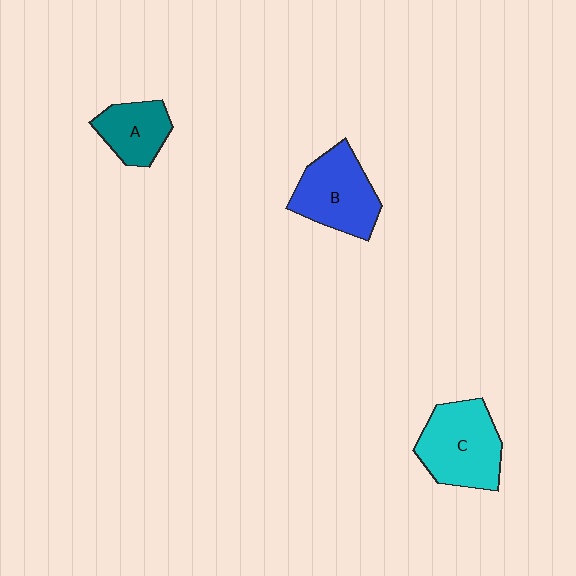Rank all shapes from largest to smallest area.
From largest to smallest: C (cyan), B (blue), A (teal).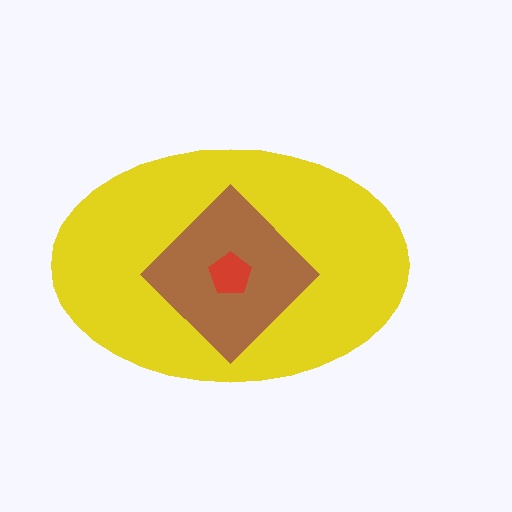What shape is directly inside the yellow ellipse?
The brown diamond.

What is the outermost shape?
The yellow ellipse.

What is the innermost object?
The red pentagon.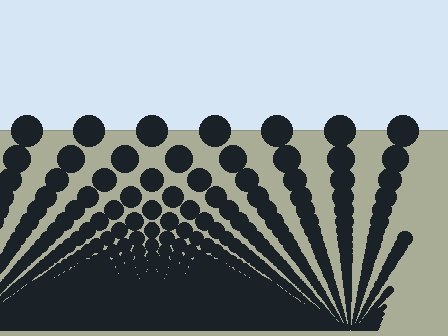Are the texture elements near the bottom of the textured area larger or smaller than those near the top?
Smaller. The gradient is inverted — elements near the bottom are smaller and denser.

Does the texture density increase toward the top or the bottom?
Density increases toward the bottom.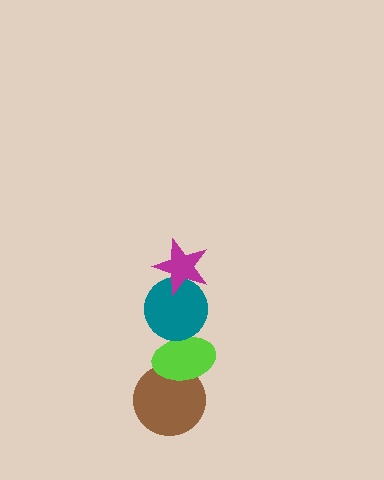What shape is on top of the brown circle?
The lime ellipse is on top of the brown circle.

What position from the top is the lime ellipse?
The lime ellipse is 3rd from the top.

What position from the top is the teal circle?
The teal circle is 2nd from the top.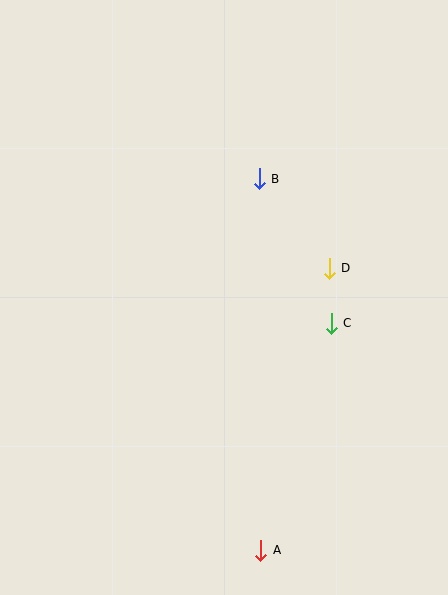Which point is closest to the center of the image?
Point D at (329, 268) is closest to the center.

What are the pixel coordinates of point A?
Point A is at (261, 550).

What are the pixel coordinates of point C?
Point C is at (331, 323).